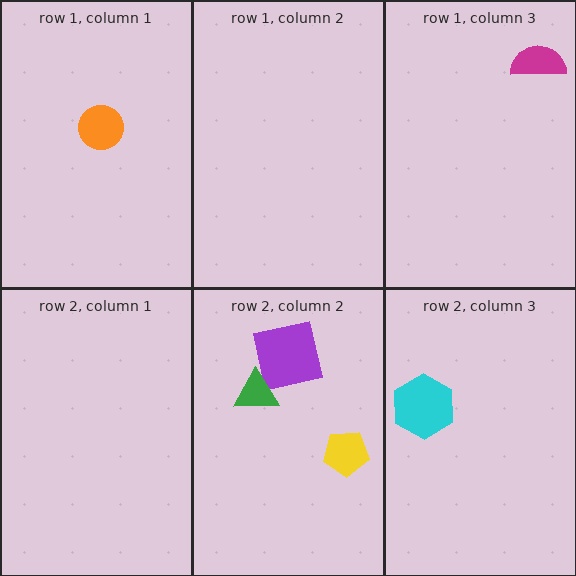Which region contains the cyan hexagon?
The row 2, column 3 region.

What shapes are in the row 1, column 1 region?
The orange circle.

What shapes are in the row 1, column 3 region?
The magenta semicircle.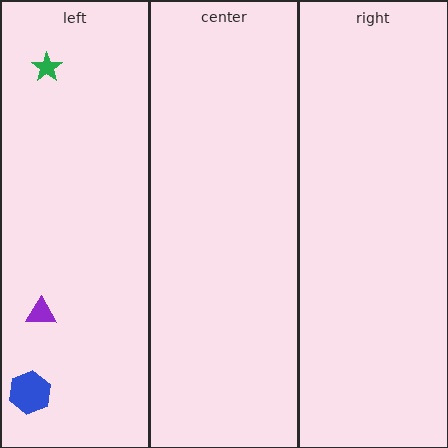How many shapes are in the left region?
3.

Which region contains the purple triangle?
The left region.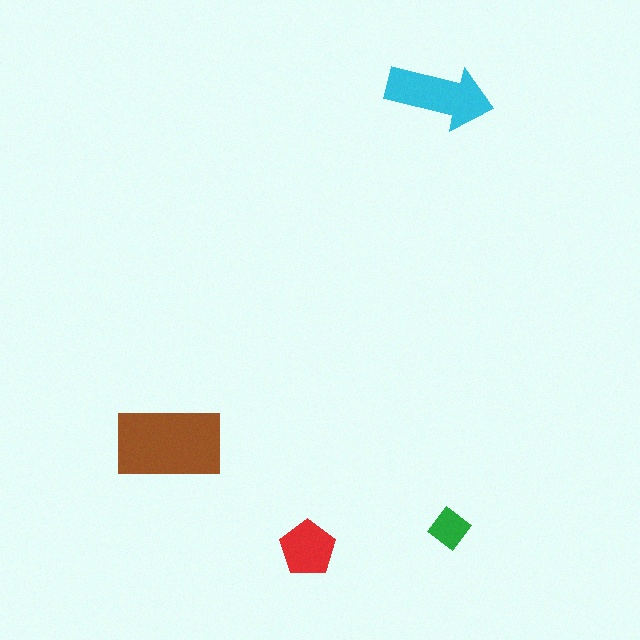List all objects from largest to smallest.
The brown rectangle, the cyan arrow, the red pentagon, the green diamond.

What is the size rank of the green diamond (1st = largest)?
4th.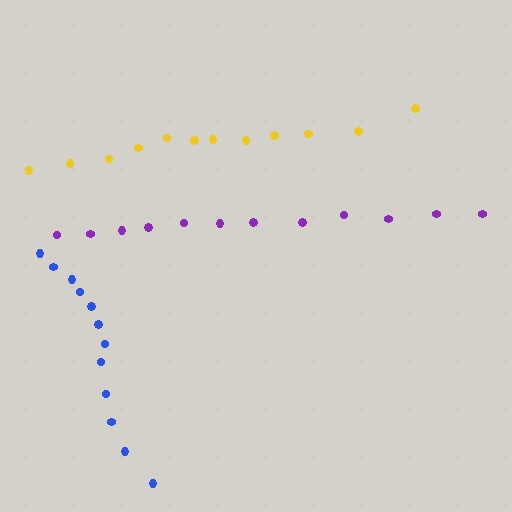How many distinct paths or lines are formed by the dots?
There are 3 distinct paths.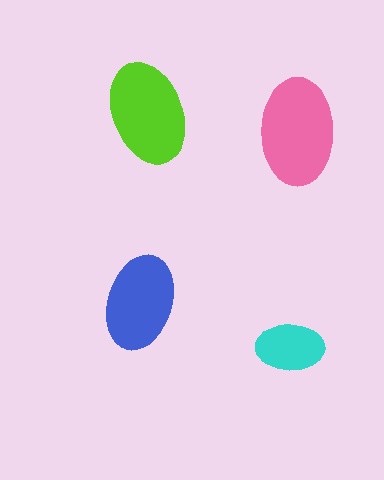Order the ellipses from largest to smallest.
the pink one, the lime one, the blue one, the cyan one.